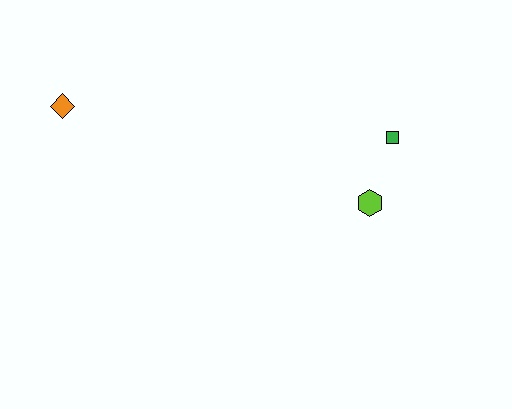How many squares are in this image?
There is 1 square.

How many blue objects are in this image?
There are no blue objects.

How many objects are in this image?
There are 3 objects.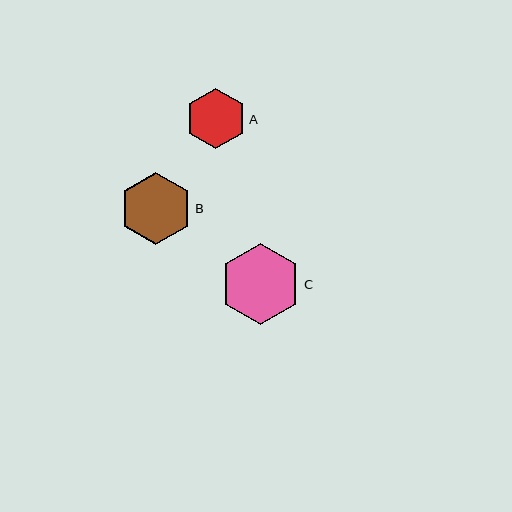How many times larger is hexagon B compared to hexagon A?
Hexagon B is approximately 1.2 times the size of hexagon A.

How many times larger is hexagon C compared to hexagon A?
Hexagon C is approximately 1.3 times the size of hexagon A.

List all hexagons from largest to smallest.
From largest to smallest: C, B, A.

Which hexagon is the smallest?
Hexagon A is the smallest with a size of approximately 61 pixels.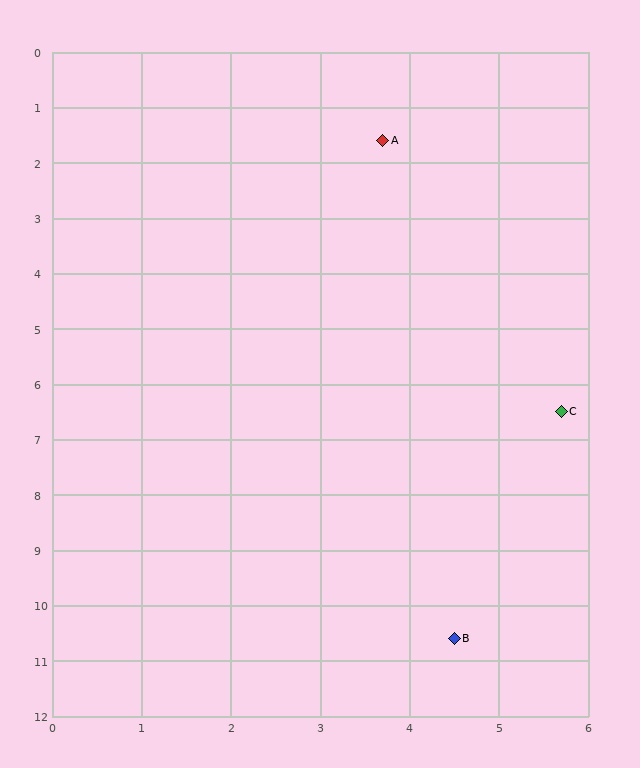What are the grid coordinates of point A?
Point A is at approximately (3.7, 1.6).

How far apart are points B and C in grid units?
Points B and C are about 4.3 grid units apart.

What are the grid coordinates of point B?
Point B is at approximately (4.5, 10.6).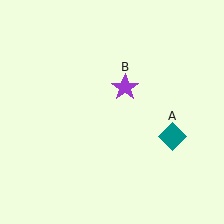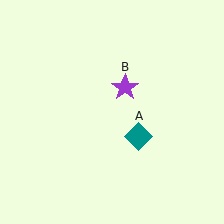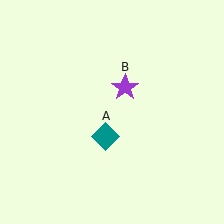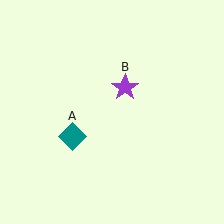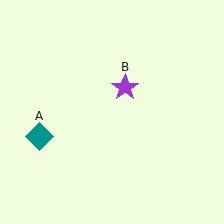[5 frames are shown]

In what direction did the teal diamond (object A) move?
The teal diamond (object A) moved left.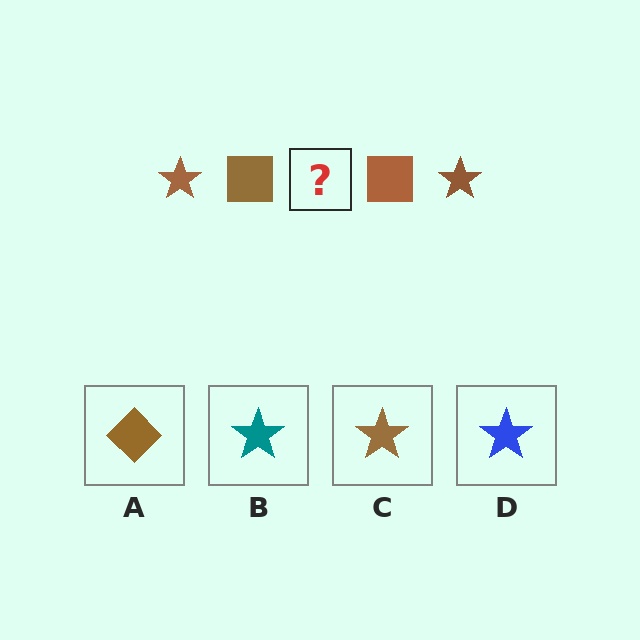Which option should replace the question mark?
Option C.